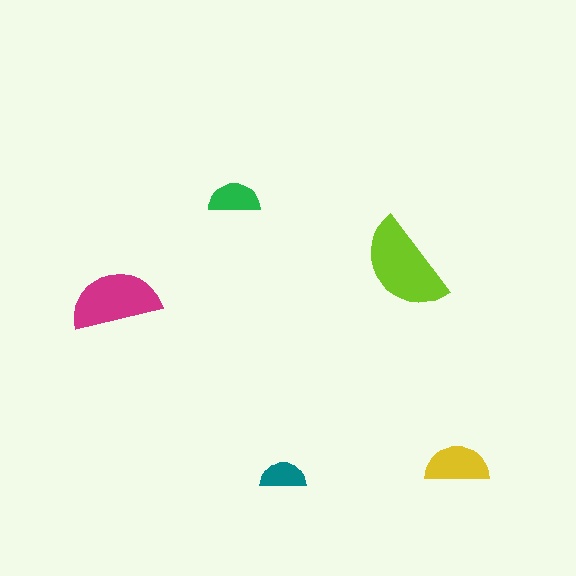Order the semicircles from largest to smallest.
the lime one, the magenta one, the yellow one, the green one, the teal one.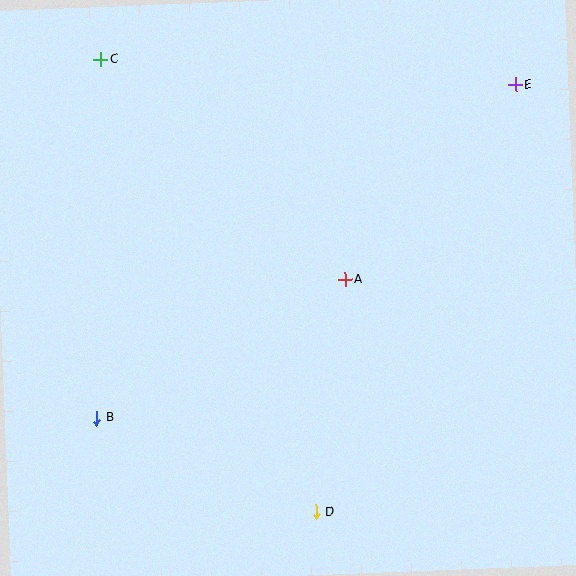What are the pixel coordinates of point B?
Point B is at (97, 418).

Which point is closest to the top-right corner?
Point E is closest to the top-right corner.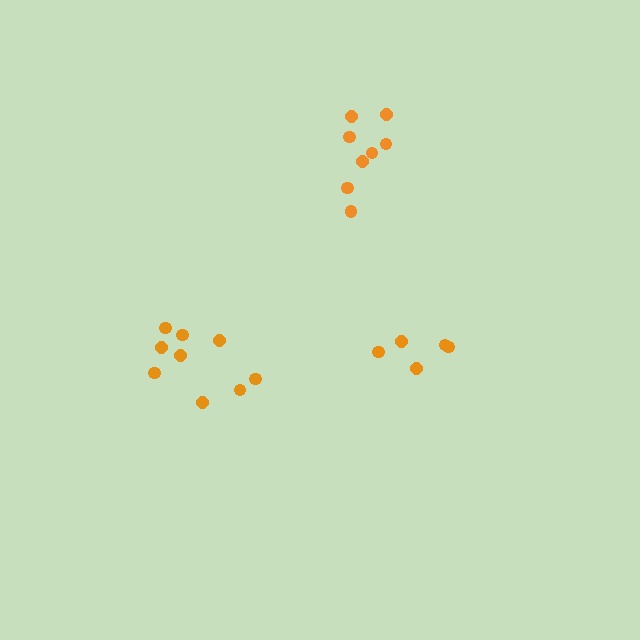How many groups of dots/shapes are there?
There are 3 groups.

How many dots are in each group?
Group 1: 8 dots, Group 2: 9 dots, Group 3: 5 dots (22 total).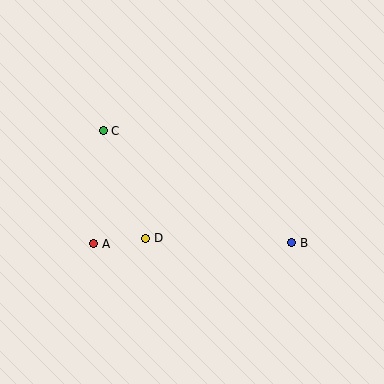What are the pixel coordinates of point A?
Point A is at (94, 244).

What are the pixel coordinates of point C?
Point C is at (103, 131).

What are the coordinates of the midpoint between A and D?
The midpoint between A and D is at (120, 241).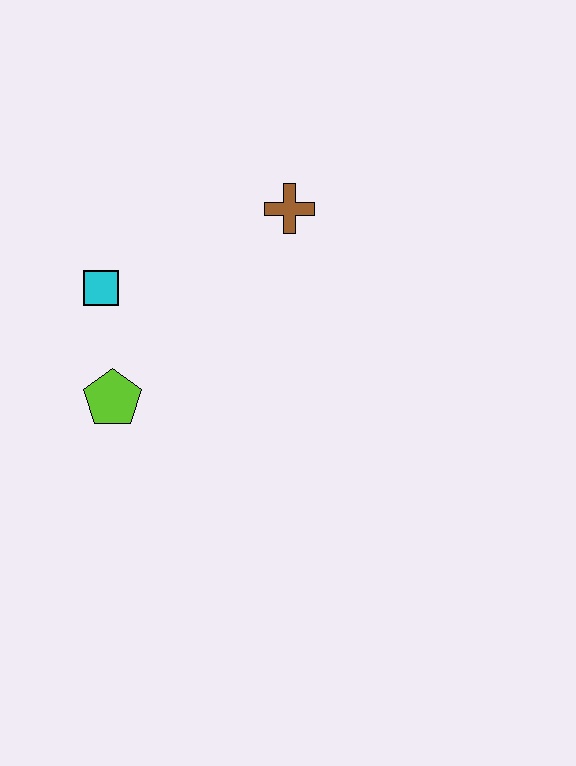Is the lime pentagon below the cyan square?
Yes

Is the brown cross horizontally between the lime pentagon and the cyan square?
No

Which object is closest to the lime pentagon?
The cyan square is closest to the lime pentagon.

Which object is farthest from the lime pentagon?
The brown cross is farthest from the lime pentagon.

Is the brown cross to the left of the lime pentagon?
No